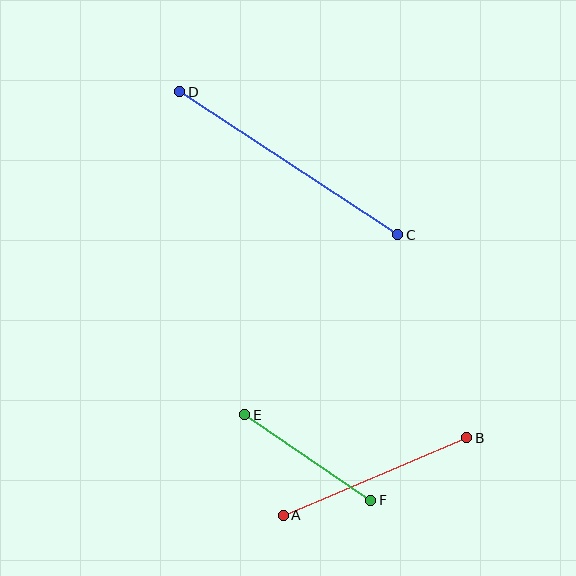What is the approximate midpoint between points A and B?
The midpoint is at approximately (375, 477) pixels.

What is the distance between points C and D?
The distance is approximately 261 pixels.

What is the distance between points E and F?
The distance is approximately 153 pixels.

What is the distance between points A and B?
The distance is approximately 199 pixels.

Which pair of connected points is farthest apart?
Points C and D are farthest apart.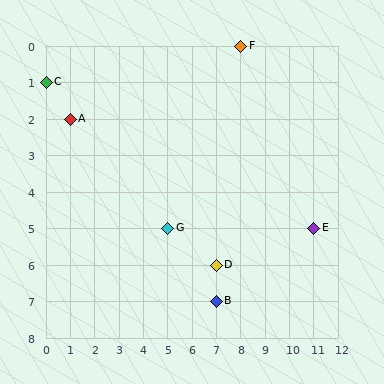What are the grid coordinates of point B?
Point B is at grid coordinates (7, 7).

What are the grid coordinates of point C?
Point C is at grid coordinates (0, 1).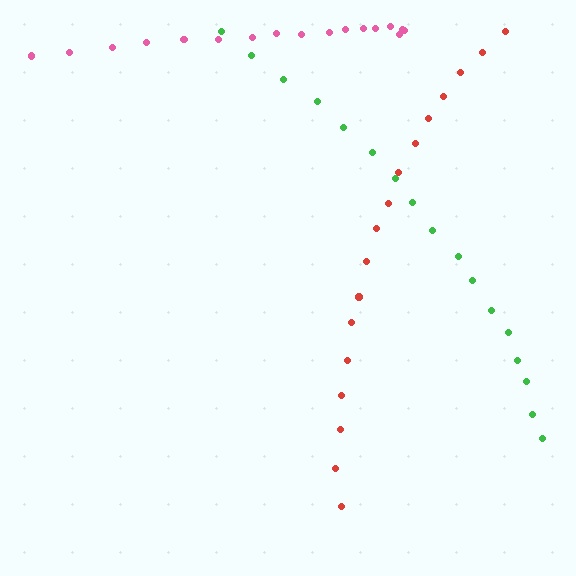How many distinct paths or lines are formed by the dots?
There are 3 distinct paths.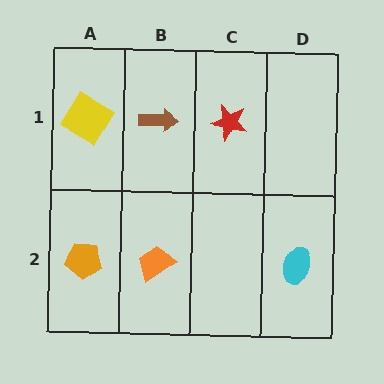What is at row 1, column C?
A red star.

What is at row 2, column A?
An orange pentagon.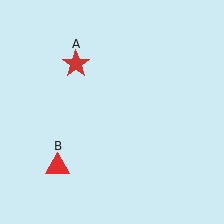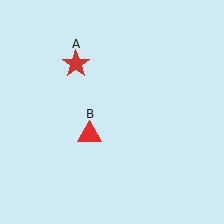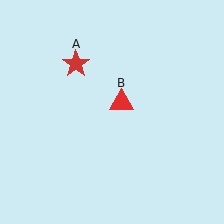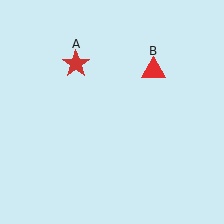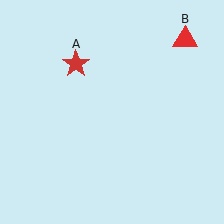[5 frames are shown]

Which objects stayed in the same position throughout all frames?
Red star (object A) remained stationary.